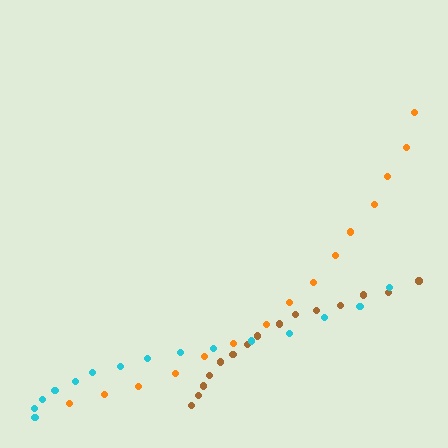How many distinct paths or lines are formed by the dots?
There are 3 distinct paths.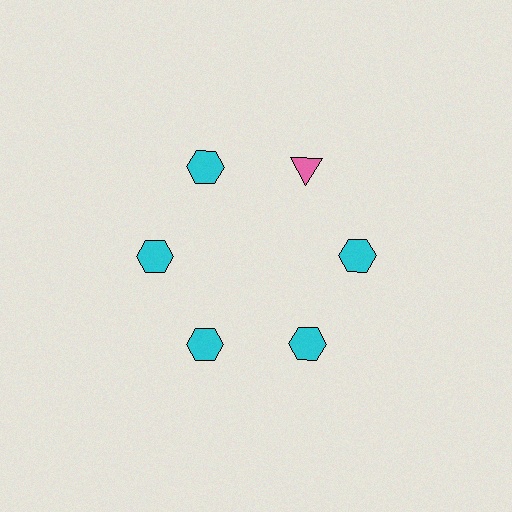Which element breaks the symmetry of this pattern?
The pink triangle at roughly the 1 o'clock position breaks the symmetry. All other shapes are cyan hexagons.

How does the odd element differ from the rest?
It differs in both color (pink instead of cyan) and shape (triangle instead of hexagon).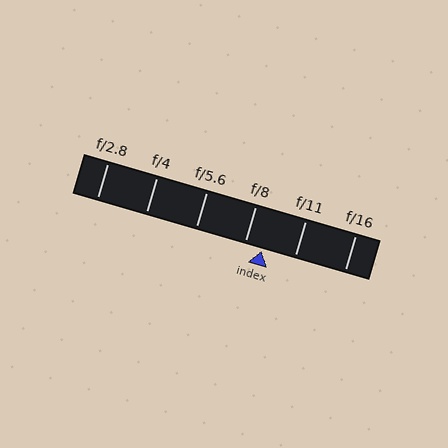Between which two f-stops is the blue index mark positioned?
The index mark is between f/8 and f/11.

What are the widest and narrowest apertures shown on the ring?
The widest aperture shown is f/2.8 and the narrowest is f/16.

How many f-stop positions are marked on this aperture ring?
There are 6 f-stop positions marked.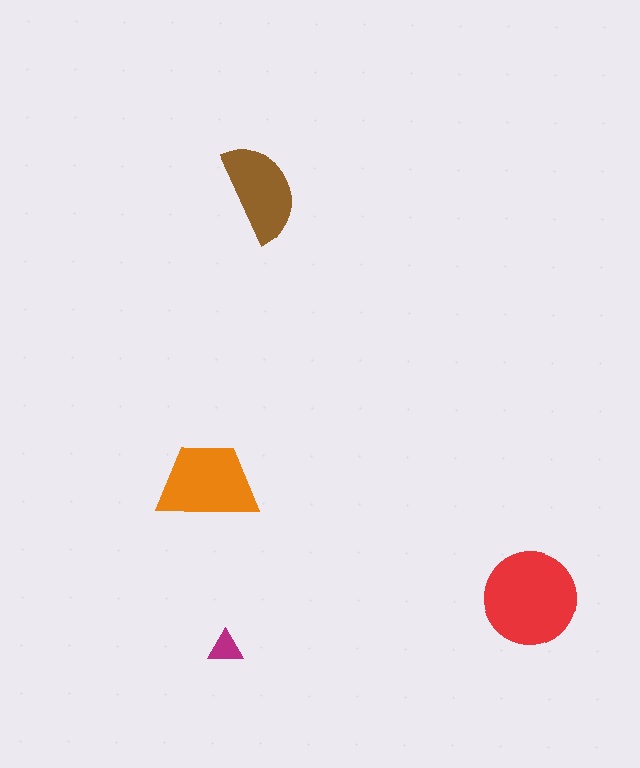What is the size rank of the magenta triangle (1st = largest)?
4th.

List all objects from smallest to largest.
The magenta triangle, the brown semicircle, the orange trapezoid, the red circle.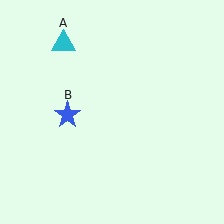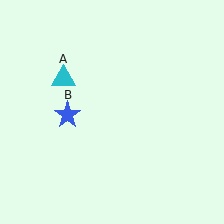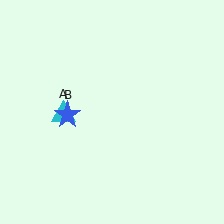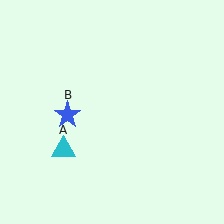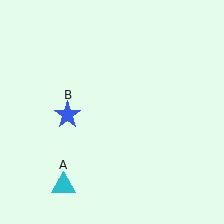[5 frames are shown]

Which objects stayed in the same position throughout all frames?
Blue star (object B) remained stationary.